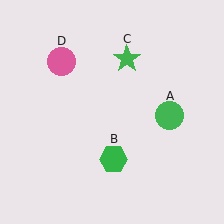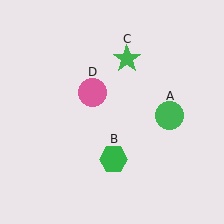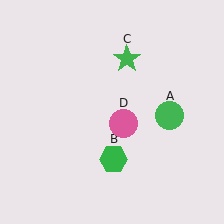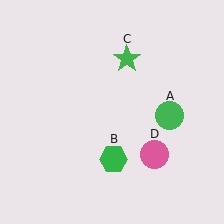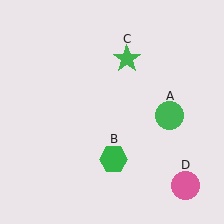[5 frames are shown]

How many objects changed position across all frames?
1 object changed position: pink circle (object D).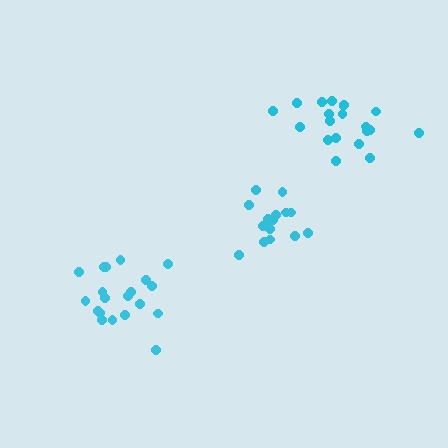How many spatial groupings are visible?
There are 3 spatial groupings.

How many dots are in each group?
Group 1: 15 dots, Group 2: 20 dots, Group 3: 20 dots (55 total).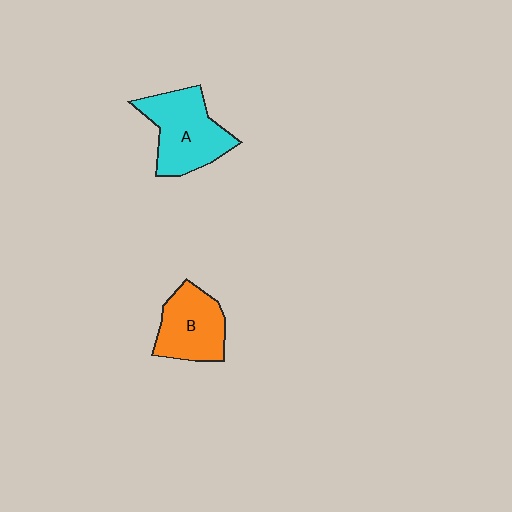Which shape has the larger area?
Shape A (cyan).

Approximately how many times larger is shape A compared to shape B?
Approximately 1.2 times.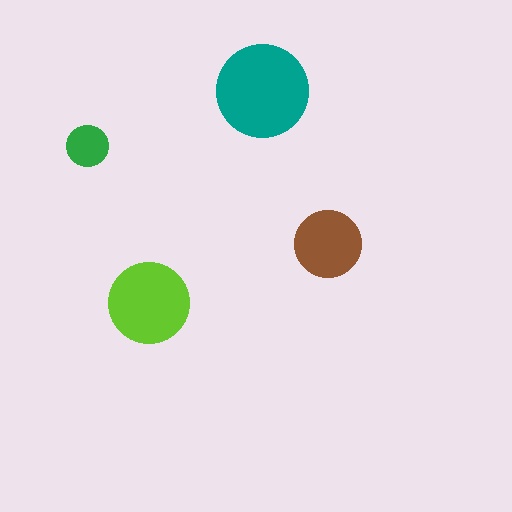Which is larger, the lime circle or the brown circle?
The lime one.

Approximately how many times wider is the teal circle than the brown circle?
About 1.5 times wider.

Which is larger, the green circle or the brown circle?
The brown one.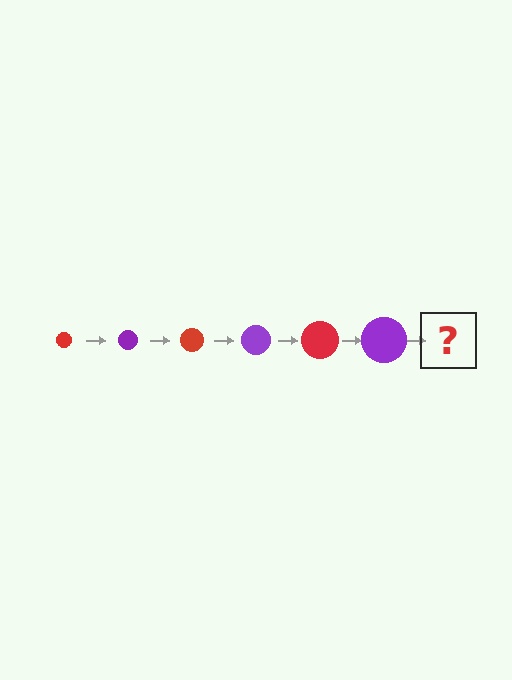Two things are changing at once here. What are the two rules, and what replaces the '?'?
The two rules are that the circle grows larger each step and the color cycles through red and purple. The '?' should be a red circle, larger than the previous one.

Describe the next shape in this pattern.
It should be a red circle, larger than the previous one.